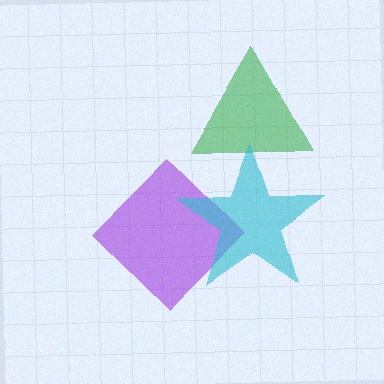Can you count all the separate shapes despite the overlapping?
Yes, there are 3 separate shapes.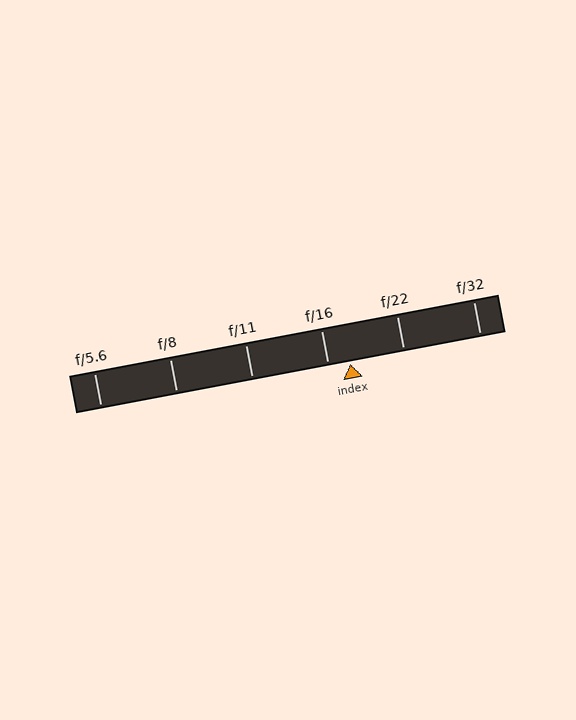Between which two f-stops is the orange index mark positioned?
The index mark is between f/16 and f/22.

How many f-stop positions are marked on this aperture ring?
There are 6 f-stop positions marked.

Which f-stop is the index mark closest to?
The index mark is closest to f/16.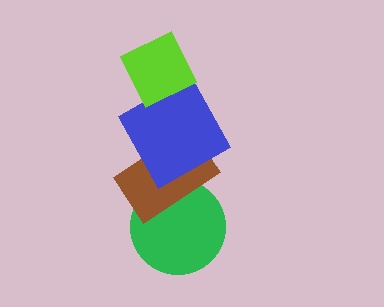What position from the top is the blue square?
The blue square is 2nd from the top.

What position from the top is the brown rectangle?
The brown rectangle is 3rd from the top.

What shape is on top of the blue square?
The lime diamond is on top of the blue square.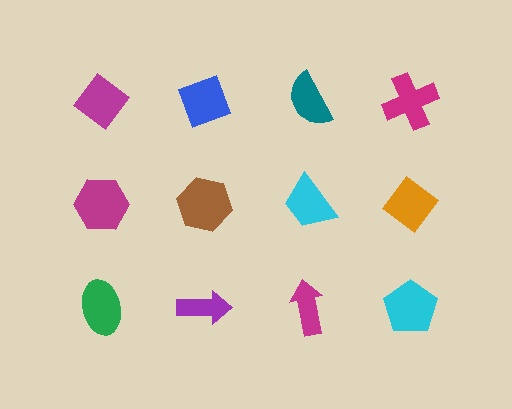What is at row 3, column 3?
A magenta arrow.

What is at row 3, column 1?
A green ellipse.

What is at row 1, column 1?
A magenta diamond.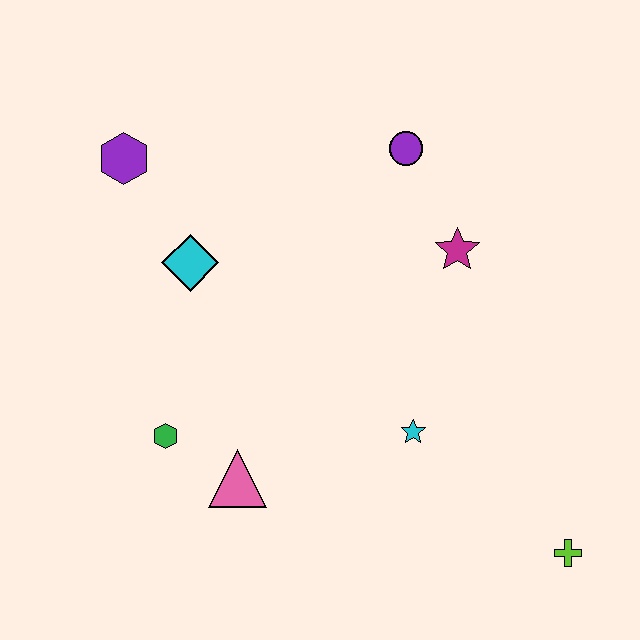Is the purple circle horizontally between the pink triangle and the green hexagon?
No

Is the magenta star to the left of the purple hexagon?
No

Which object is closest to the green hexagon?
The pink triangle is closest to the green hexagon.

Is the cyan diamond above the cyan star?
Yes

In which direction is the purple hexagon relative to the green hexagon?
The purple hexagon is above the green hexagon.